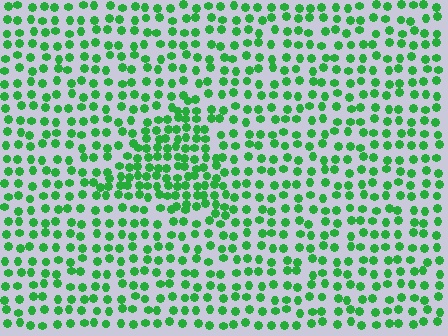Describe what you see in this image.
The image contains small green elements arranged at two different densities. A triangle-shaped region is visible where the elements are more densely packed than the surrounding area.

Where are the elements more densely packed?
The elements are more densely packed inside the triangle boundary.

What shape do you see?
I see a triangle.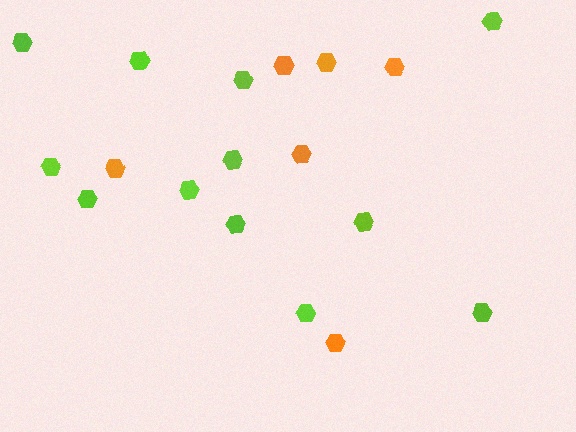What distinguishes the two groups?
There are 2 groups: one group of orange hexagons (6) and one group of lime hexagons (12).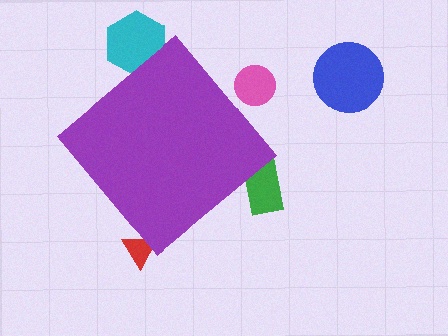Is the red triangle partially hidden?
Yes, the red triangle is partially hidden behind the purple diamond.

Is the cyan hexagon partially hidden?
Yes, the cyan hexagon is partially hidden behind the purple diamond.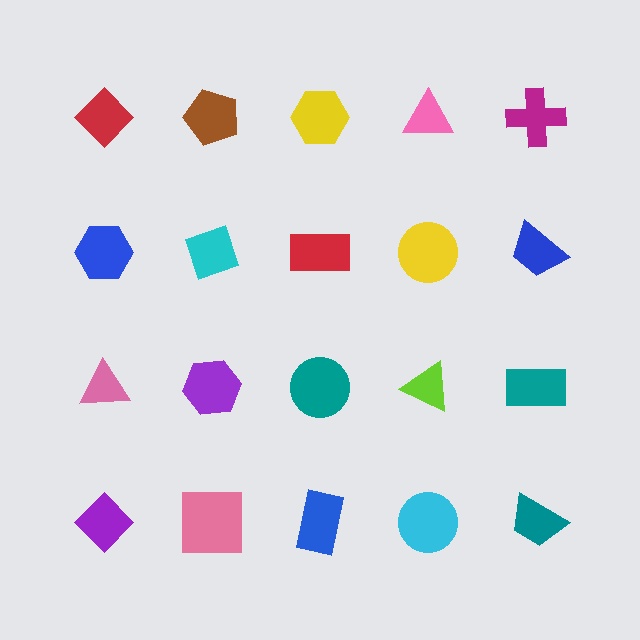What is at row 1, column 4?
A pink triangle.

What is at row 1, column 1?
A red diamond.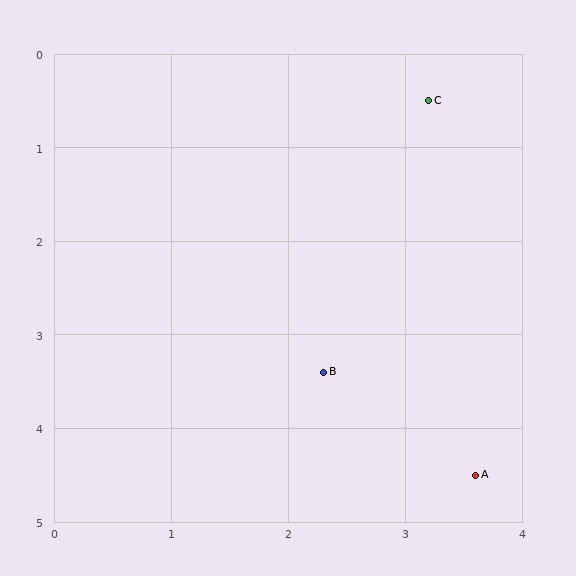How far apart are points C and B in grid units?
Points C and B are about 3.0 grid units apart.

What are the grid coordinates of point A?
Point A is at approximately (3.6, 4.5).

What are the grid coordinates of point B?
Point B is at approximately (2.3, 3.4).